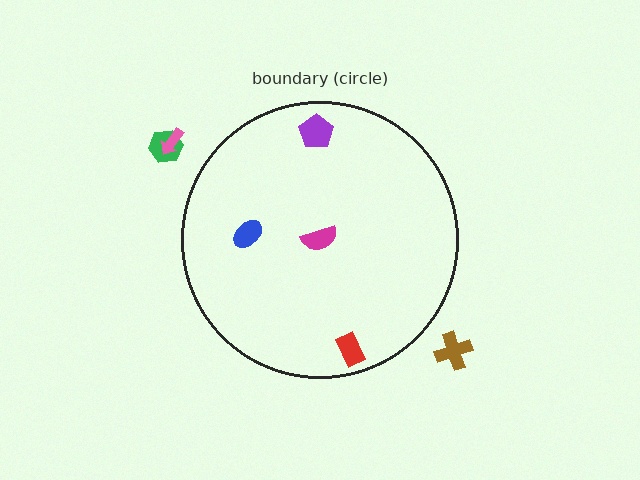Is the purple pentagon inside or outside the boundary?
Inside.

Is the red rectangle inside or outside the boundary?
Inside.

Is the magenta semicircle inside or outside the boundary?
Inside.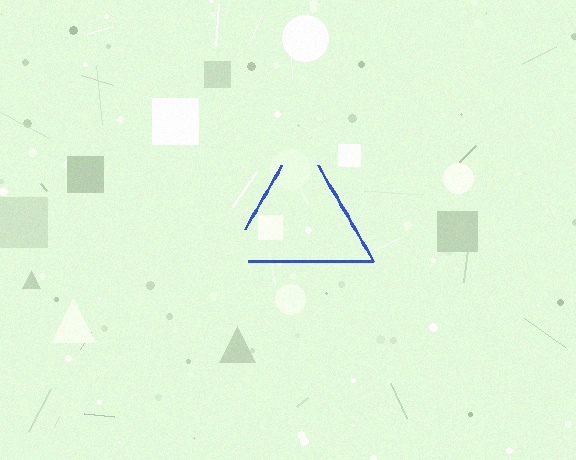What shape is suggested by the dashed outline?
The dashed outline suggests a triangle.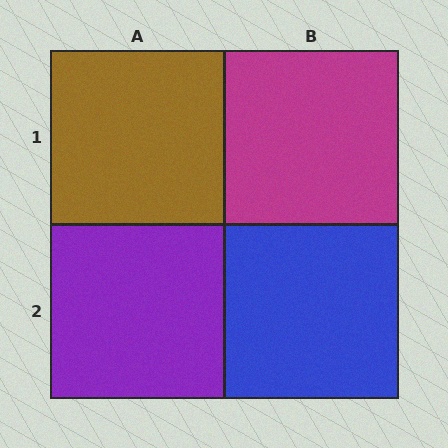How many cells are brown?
1 cell is brown.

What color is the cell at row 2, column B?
Blue.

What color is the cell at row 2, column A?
Purple.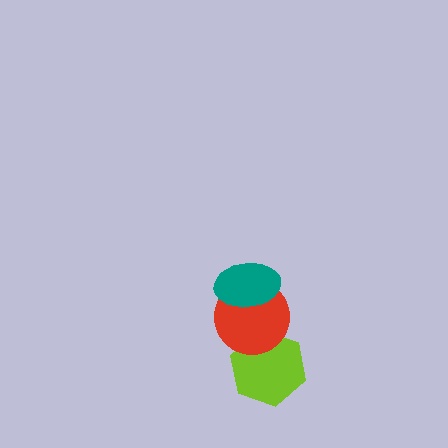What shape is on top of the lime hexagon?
The red circle is on top of the lime hexagon.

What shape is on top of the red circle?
The teal ellipse is on top of the red circle.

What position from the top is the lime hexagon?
The lime hexagon is 3rd from the top.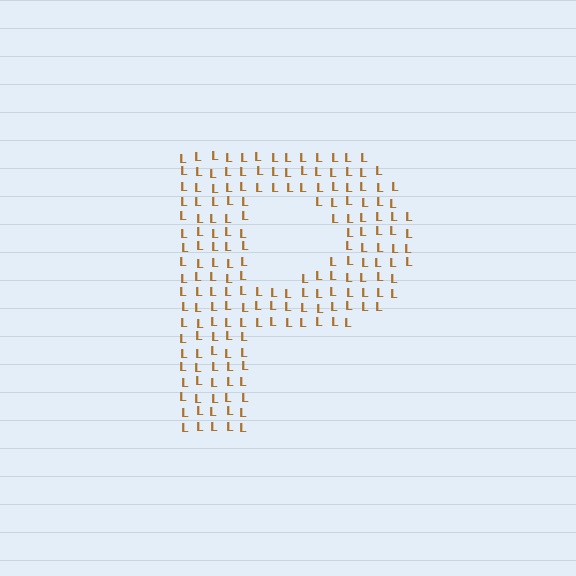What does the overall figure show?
The overall figure shows the letter P.